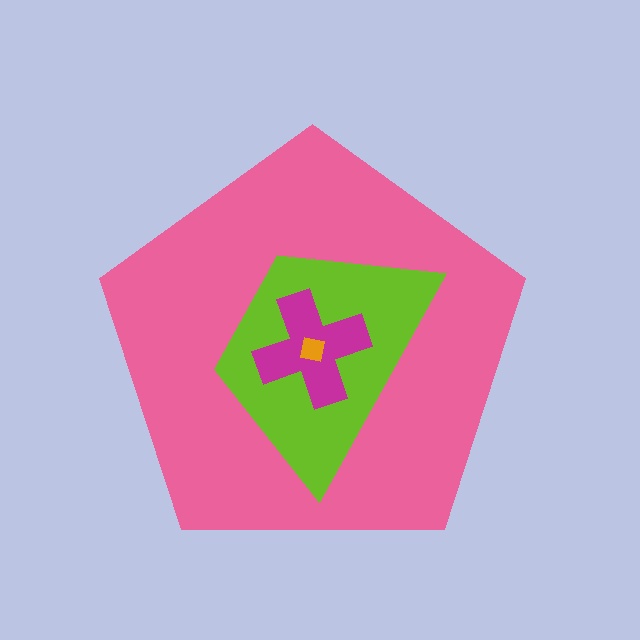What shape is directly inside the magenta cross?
The orange square.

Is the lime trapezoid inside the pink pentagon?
Yes.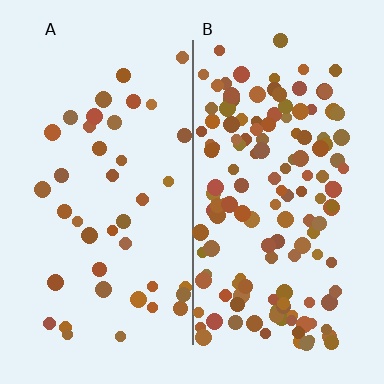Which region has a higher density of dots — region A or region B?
B (the right).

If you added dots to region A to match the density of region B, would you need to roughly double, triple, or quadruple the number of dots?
Approximately triple.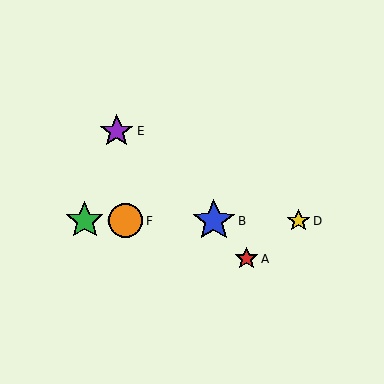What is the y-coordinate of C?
Object C is at y≈221.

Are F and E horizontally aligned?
No, F is at y≈221 and E is at y≈131.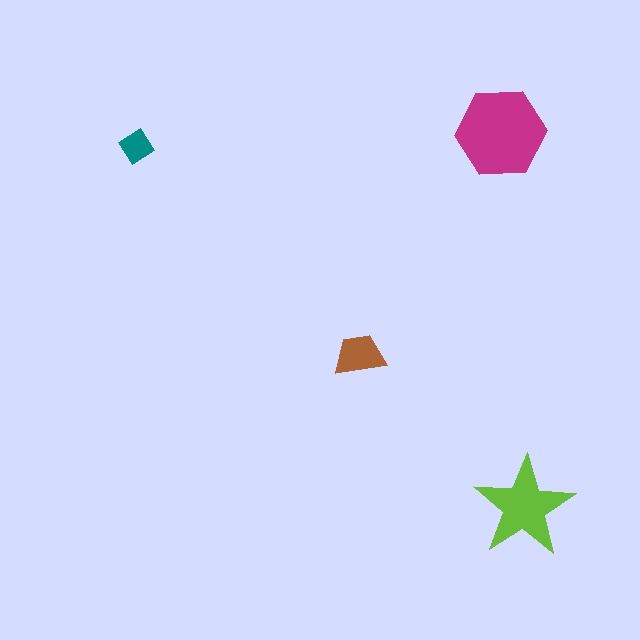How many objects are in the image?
There are 4 objects in the image.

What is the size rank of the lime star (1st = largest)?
2nd.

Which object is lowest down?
The lime star is bottommost.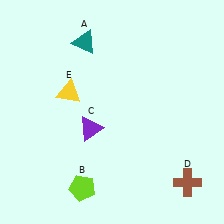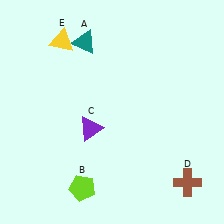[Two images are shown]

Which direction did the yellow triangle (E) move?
The yellow triangle (E) moved up.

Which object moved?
The yellow triangle (E) moved up.